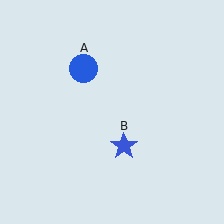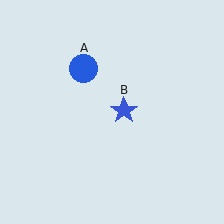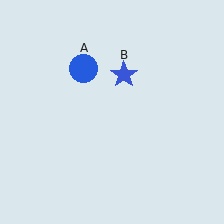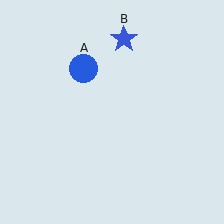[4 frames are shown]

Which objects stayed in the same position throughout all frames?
Blue circle (object A) remained stationary.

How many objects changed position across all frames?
1 object changed position: blue star (object B).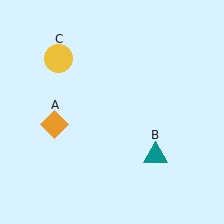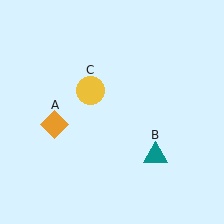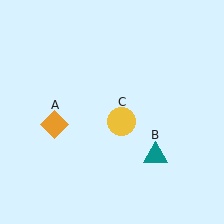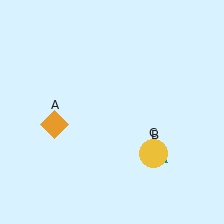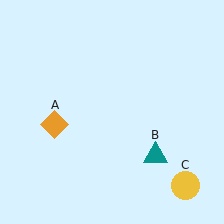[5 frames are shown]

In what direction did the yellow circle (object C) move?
The yellow circle (object C) moved down and to the right.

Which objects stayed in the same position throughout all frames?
Orange diamond (object A) and teal triangle (object B) remained stationary.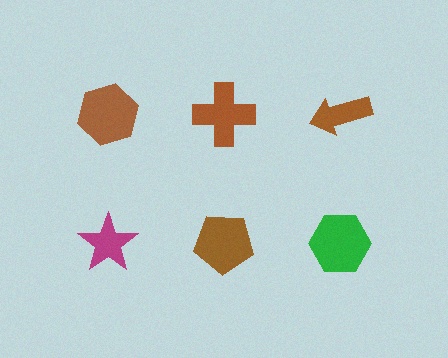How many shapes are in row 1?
3 shapes.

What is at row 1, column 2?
A brown cross.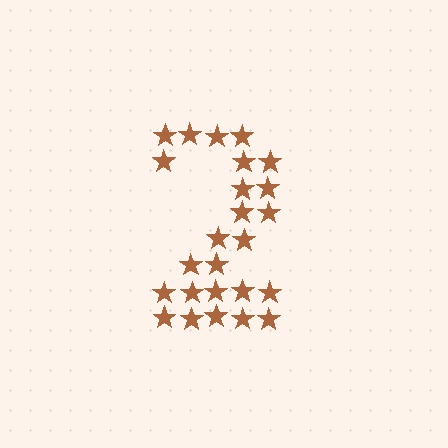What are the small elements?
The small elements are stars.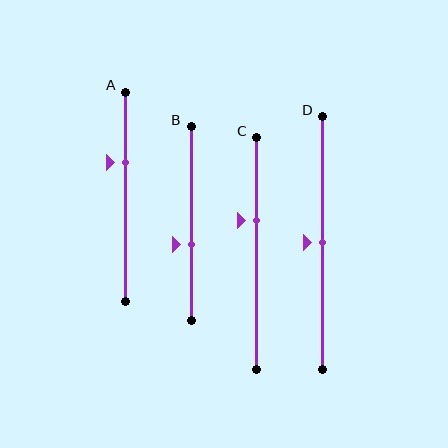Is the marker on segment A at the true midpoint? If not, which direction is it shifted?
No, the marker on segment A is shifted upward by about 16% of the segment length.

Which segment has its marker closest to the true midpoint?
Segment D has its marker closest to the true midpoint.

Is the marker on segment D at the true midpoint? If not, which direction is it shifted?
Yes, the marker on segment D is at the true midpoint.